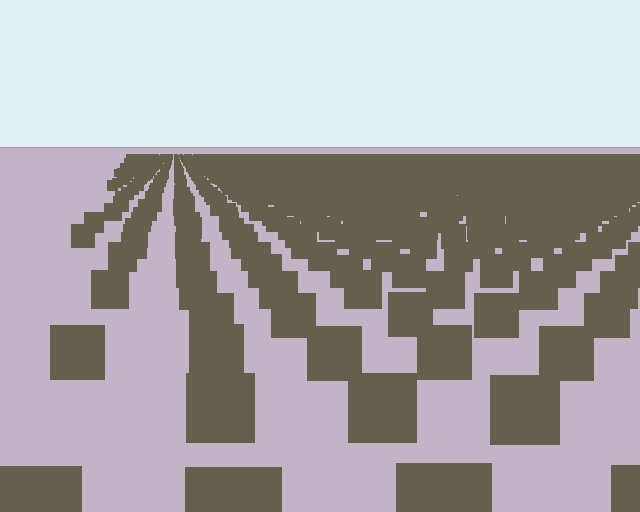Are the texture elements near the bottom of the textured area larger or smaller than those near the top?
Larger. Near the bottom, elements are closer to the viewer and appear at a bigger on-screen size.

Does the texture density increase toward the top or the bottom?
Density increases toward the top.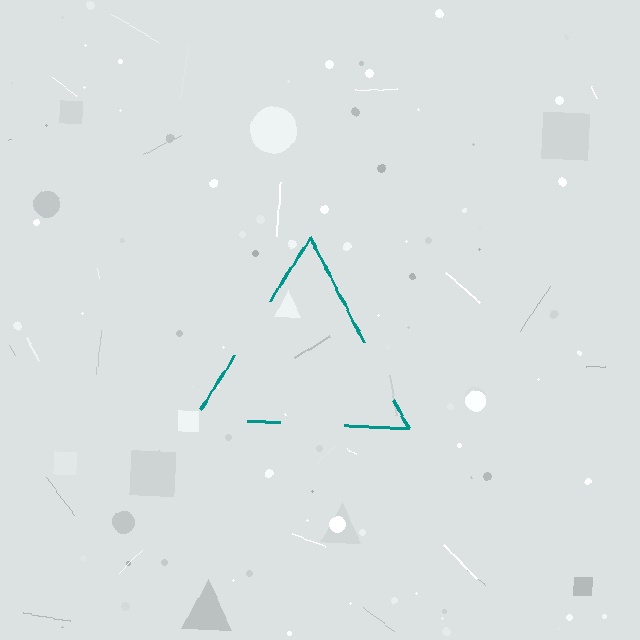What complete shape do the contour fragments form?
The contour fragments form a triangle.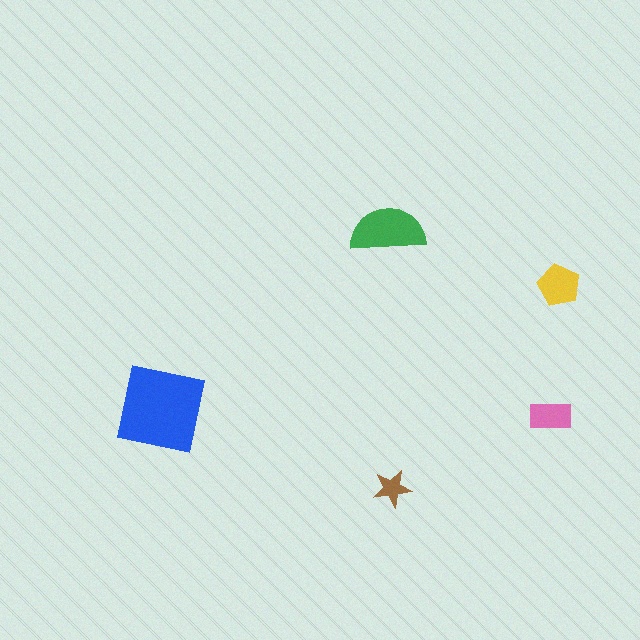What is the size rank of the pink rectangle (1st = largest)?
4th.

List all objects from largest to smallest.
The blue square, the green semicircle, the yellow pentagon, the pink rectangle, the brown star.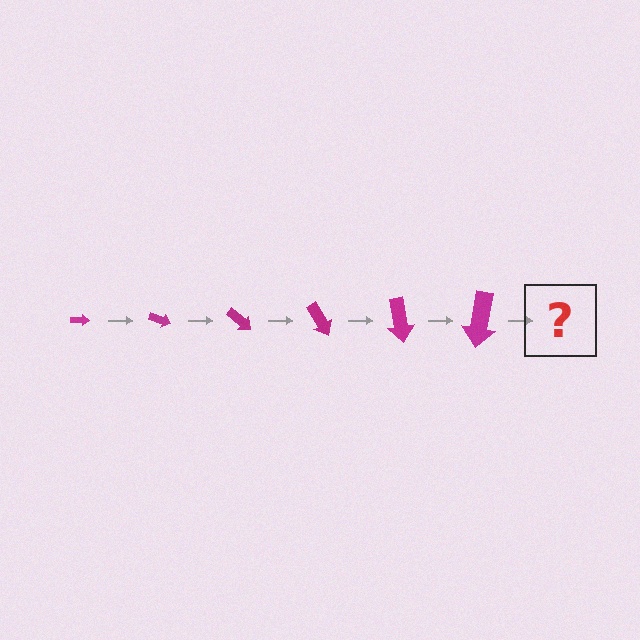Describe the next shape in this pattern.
It should be an arrow, larger than the previous one and rotated 120 degrees from the start.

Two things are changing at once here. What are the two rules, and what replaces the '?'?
The two rules are that the arrow grows larger each step and it rotates 20 degrees each step. The '?' should be an arrow, larger than the previous one and rotated 120 degrees from the start.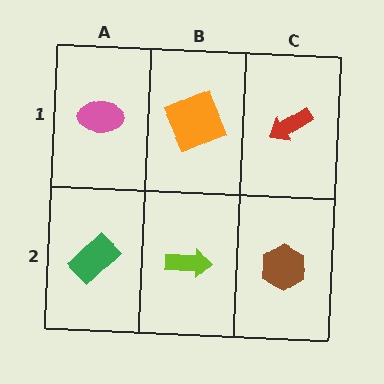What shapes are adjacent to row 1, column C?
A brown hexagon (row 2, column C), an orange square (row 1, column B).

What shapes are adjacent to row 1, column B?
A lime arrow (row 2, column B), a pink ellipse (row 1, column A), a red arrow (row 1, column C).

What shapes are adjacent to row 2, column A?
A pink ellipse (row 1, column A), a lime arrow (row 2, column B).